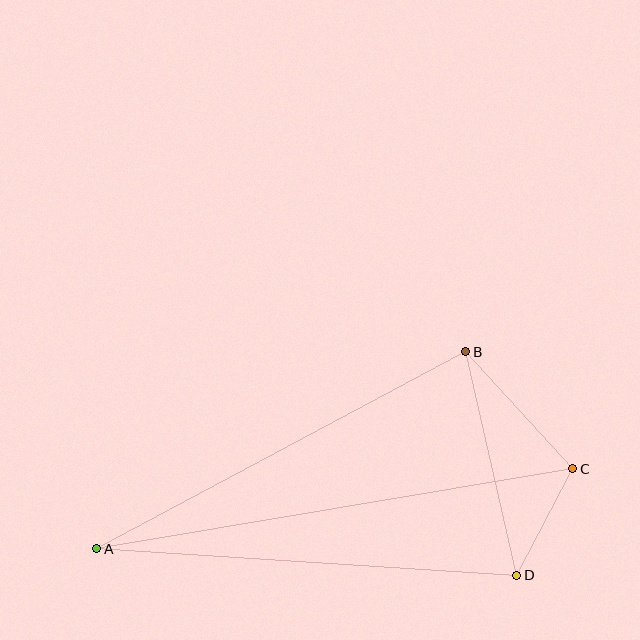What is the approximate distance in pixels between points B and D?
The distance between B and D is approximately 229 pixels.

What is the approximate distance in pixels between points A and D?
The distance between A and D is approximately 421 pixels.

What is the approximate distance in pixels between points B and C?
The distance between B and C is approximately 159 pixels.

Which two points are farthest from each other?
Points A and C are farthest from each other.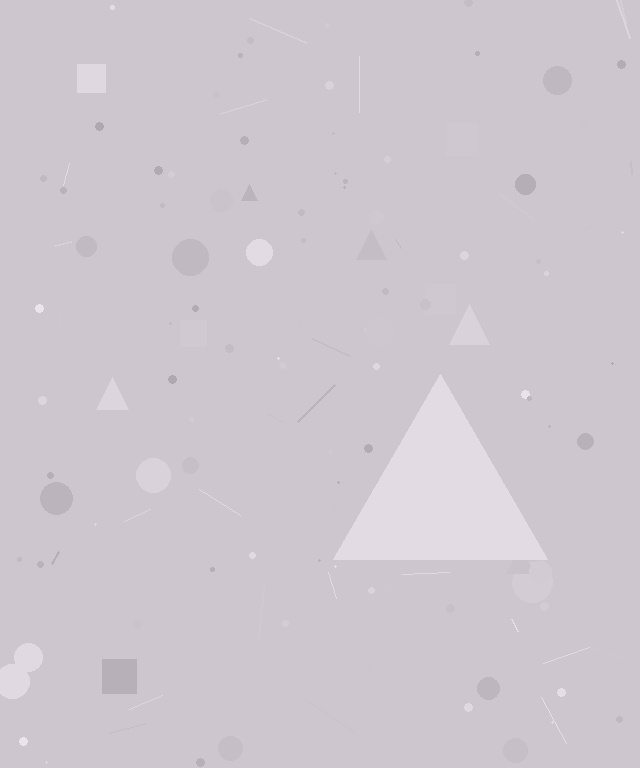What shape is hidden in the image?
A triangle is hidden in the image.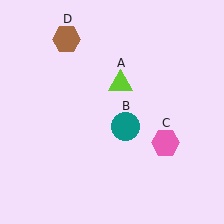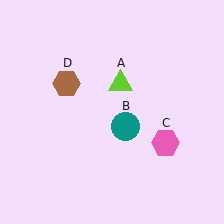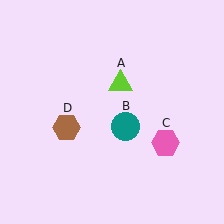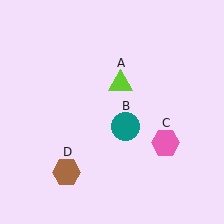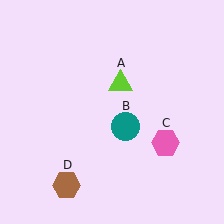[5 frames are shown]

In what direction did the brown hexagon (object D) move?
The brown hexagon (object D) moved down.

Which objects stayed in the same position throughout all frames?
Lime triangle (object A) and teal circle (object B) and pink hexagon (object C) remained stationary.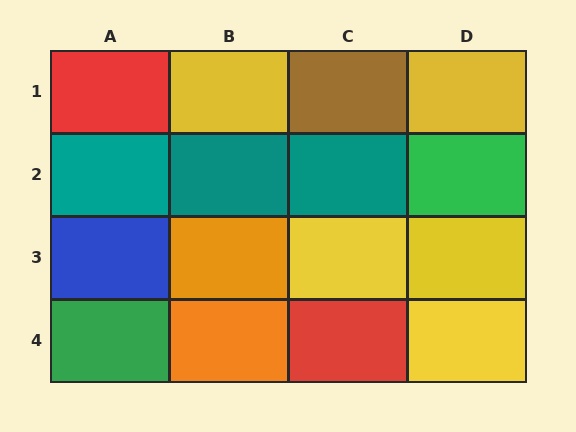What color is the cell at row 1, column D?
Yellow.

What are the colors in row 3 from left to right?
Blue, orange, yellow, yellow.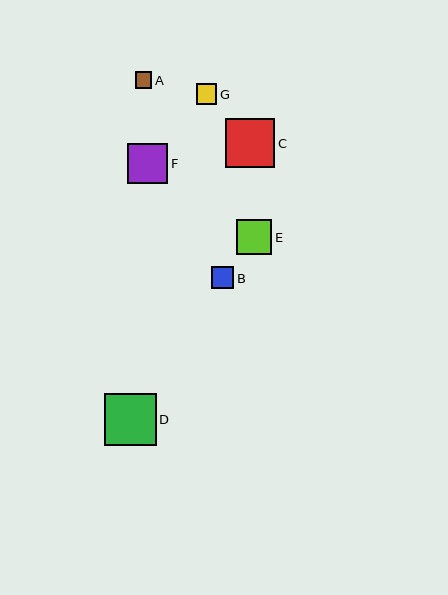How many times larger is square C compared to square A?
Square C is approximately 3.0 times the size of square A.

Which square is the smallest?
Square A is the smallest with a size of approximately 16 pixels.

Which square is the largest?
Square D is the largest with a size of approximately 52 pixels.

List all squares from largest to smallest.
From largest to smallest: D, C, F, E, B, G, A.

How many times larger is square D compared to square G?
Square D is approximately 2.5 times the size of square G.